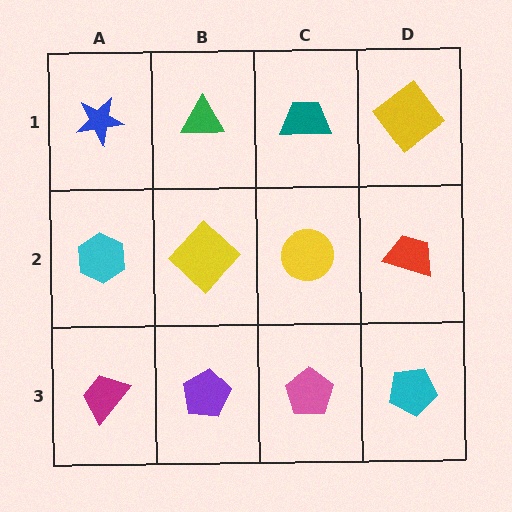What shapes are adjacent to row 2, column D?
A yellow diamond (row 1, column D), a cyan pentagon (row 3, column D), a yellow circle (row 2, column C).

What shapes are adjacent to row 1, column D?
A red trapezoid (row 2, column D), a teal trapezoid (row 1, column C).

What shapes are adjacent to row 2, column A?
A blue star (row 1, column A), a magenta trapezoid (row 3, column A), a yellow diamond (row 2, column B).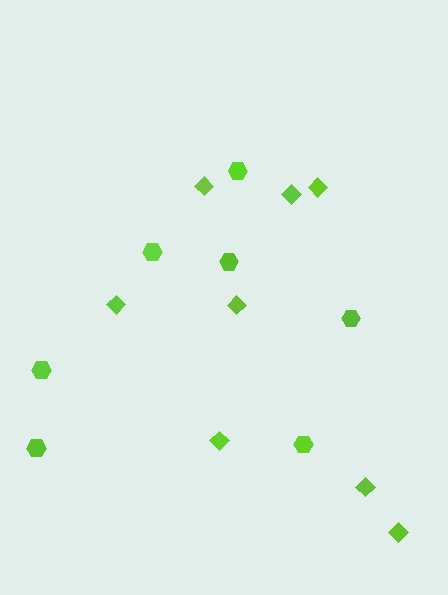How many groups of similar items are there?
There are 2 groups: one group of diamonds (8) and one group of hexagons (7).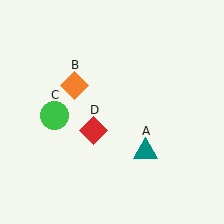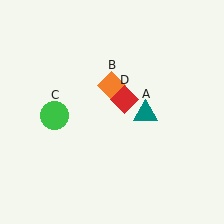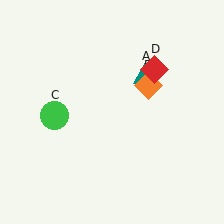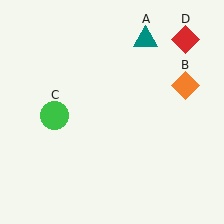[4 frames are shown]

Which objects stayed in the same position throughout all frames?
Green circle (object C) remained stationary.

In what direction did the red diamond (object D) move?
The red diamond (object D) moved up and to the right.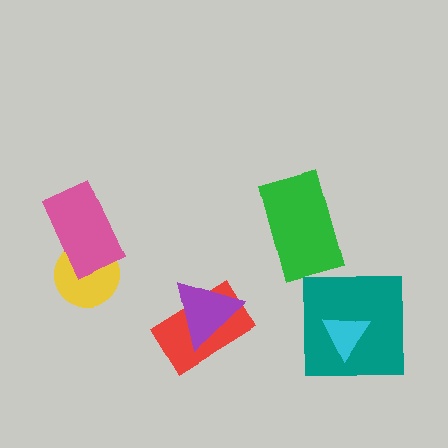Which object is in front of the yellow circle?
The pink rectangle is in front of the yellow circle.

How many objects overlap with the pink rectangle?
1 object overlaps with the pink rectangle.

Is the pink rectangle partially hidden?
No, no other shape covers it.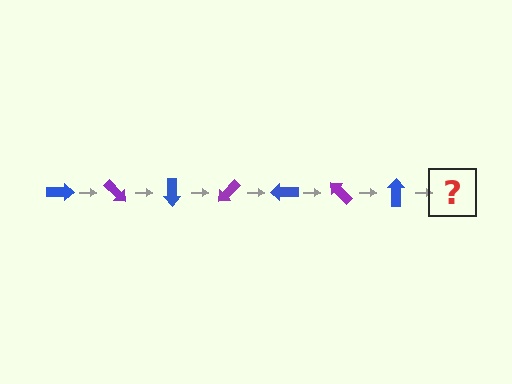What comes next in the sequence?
The next element should be a purple arrow, rotated 315 degrees from the start.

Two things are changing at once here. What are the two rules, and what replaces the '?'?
The two rules are that it rotates 45 degrees each step and the color cycles through blue and purple. The '?' should be a purple arrow, rotated 315 degrees from the start.